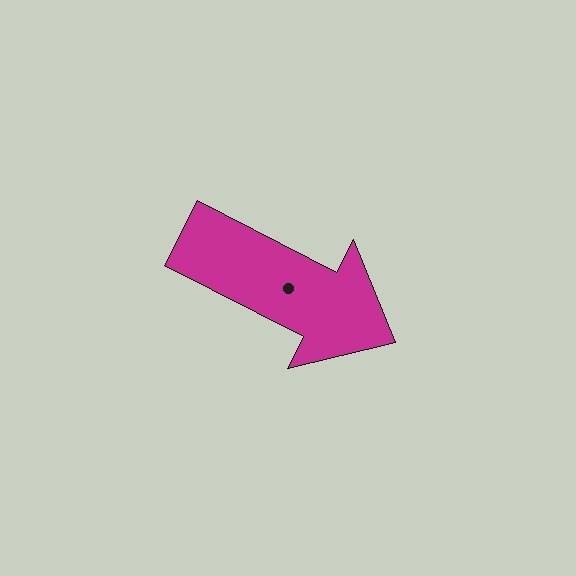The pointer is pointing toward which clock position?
Roughly 4 o'clock.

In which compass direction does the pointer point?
Southeast.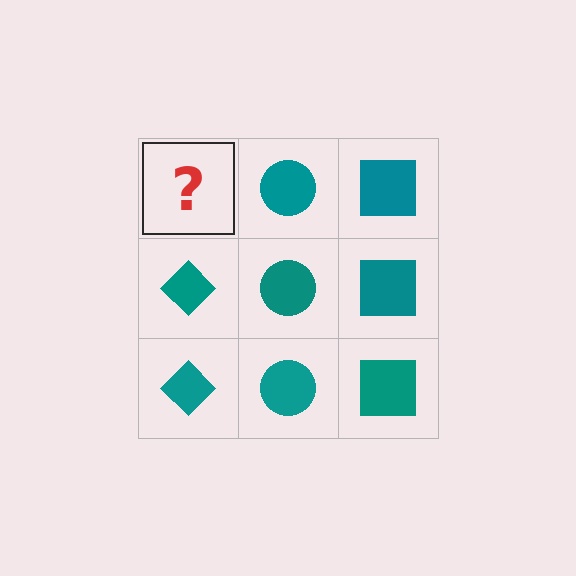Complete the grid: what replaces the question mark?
The question mark should be replaced with a teal diamond.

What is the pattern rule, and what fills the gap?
The rule is that each column has a consistent shape. The gap should be filled with a teal diamond.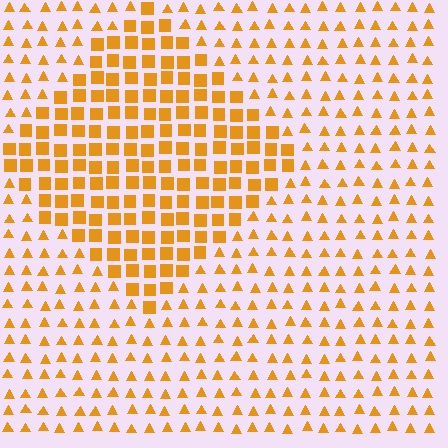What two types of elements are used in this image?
The image uses squares inside the diamond region and triangles outside it.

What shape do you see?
I see a diamond.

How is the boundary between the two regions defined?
The boundary is defined by a change in element shape: squares inside vs. triangles outside. All elements share the same color and spacing.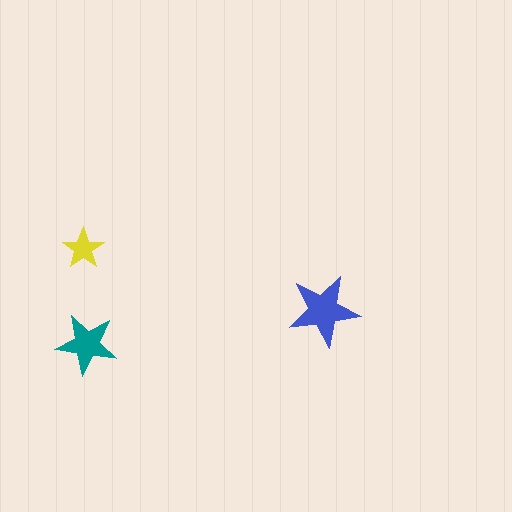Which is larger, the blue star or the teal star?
The blue one.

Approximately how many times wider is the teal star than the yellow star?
About 1.5 times wider.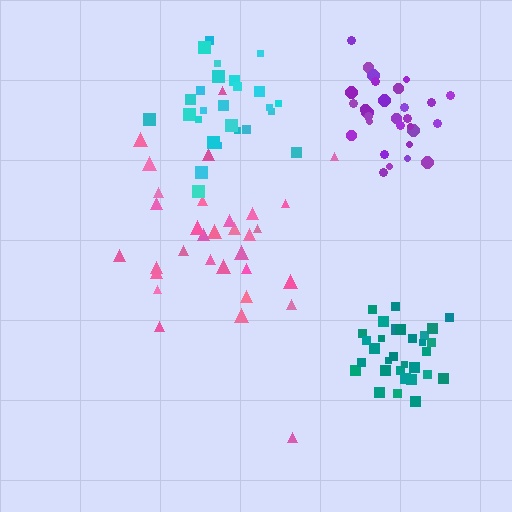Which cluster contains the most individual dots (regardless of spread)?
Pink (32).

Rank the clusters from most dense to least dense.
teal, purple, cyan, pink.